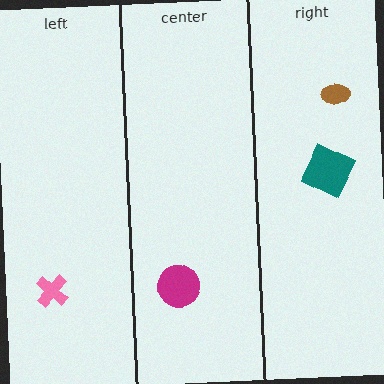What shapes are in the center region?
The magenta circle.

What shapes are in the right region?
The teal square, the brown ellipse.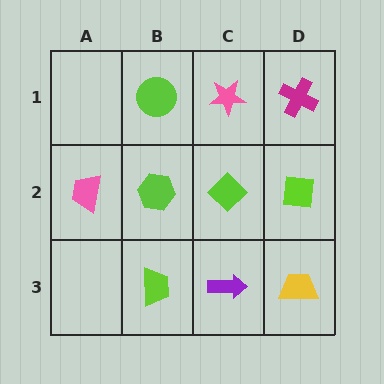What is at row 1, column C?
A pink star.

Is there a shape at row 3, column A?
No, that cell is empty.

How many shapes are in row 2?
4 shapes.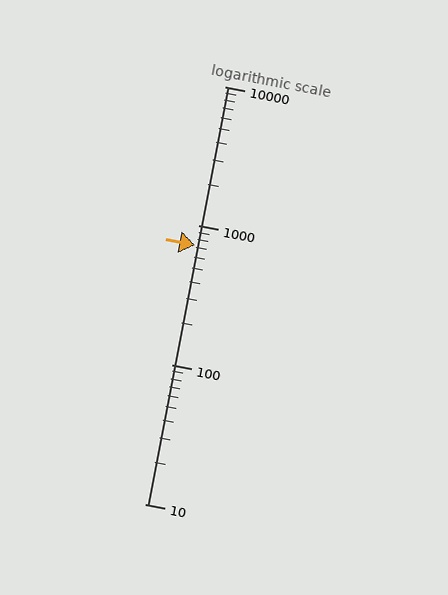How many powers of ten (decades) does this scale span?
The scale spans 3 decades, from 10 to 10000.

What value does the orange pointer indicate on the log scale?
The pointer indicates approximately 730.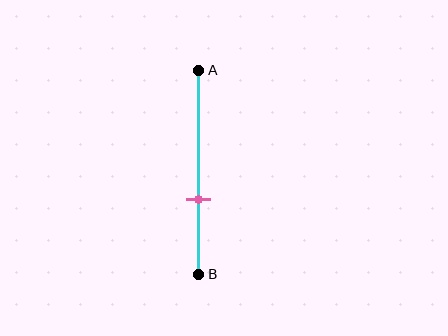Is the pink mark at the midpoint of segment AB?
No, the mark is at about 65% from A, not at the 50% midpoint.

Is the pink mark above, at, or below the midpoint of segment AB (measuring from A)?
The pink mark is below the midpoint of segment AB.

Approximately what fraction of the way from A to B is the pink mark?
The pink mark is approximately 65% of the way from A to B.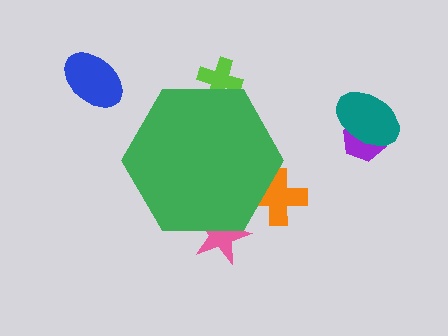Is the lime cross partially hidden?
Yes, the lime cross is partially hidden behind the green hexagon.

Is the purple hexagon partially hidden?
No, the purple hexagon is fully visible.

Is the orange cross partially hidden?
Yes, the orange cross is partially hidden behind the green hexagon.